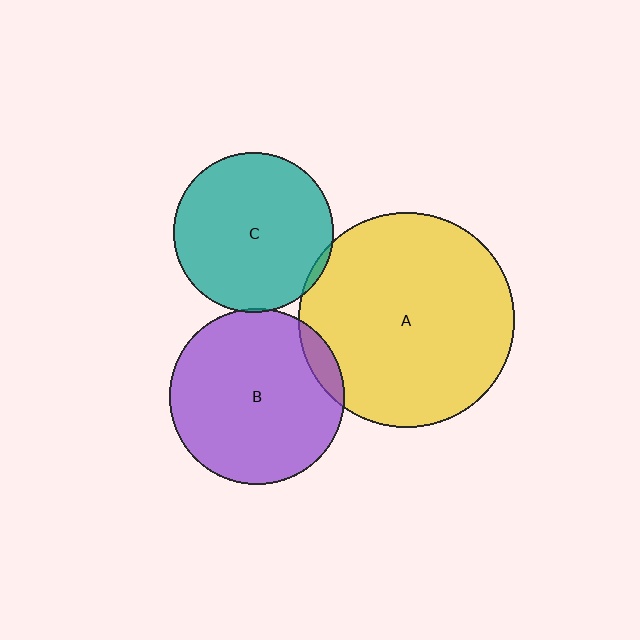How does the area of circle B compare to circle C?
Approximately 1.2 times.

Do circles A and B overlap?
Yes.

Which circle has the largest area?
Circle A (yellow).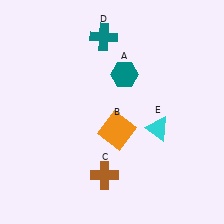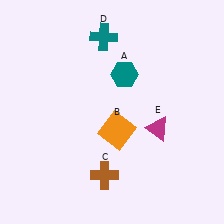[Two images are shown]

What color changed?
The triangle (E) changed from cyan in Image 1 to magenta in Image 2.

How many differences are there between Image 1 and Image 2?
There is 1 difference between the two images.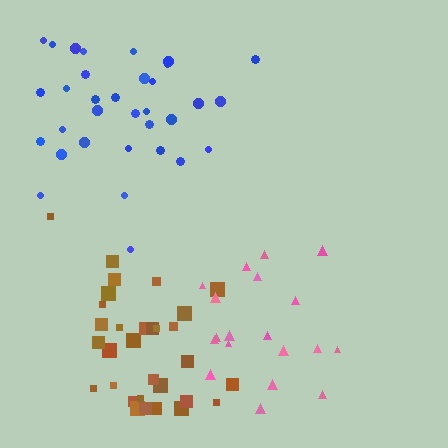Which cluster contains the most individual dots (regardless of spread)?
Blue (33).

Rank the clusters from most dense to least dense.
brown, blue, pink.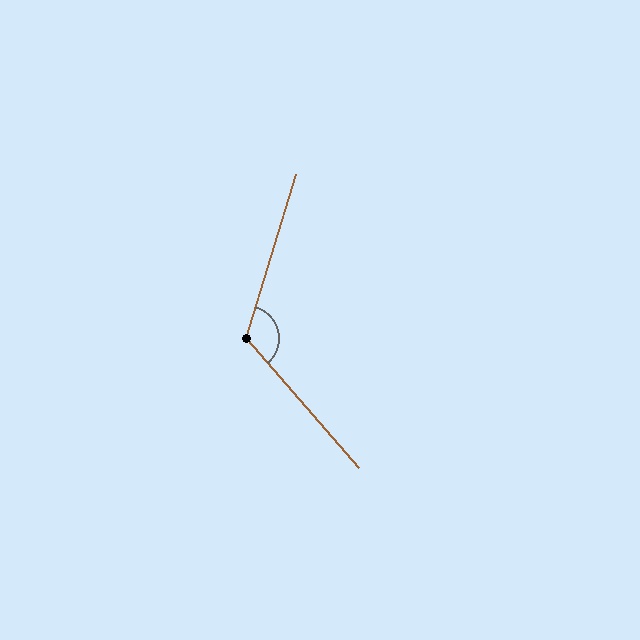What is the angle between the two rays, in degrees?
Approximately 122 degrees.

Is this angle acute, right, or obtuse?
It is obtuse.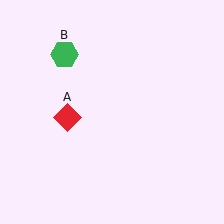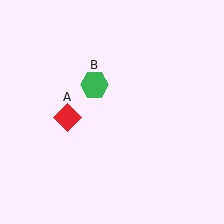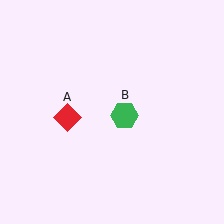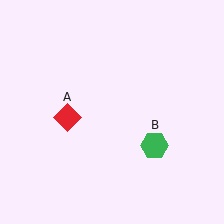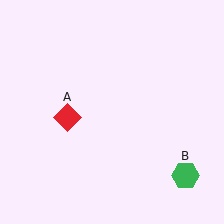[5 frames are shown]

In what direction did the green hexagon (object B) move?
The green hexagon (object B) moved down and to the right.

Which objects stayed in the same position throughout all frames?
Red diamond (object A) remained stationary.